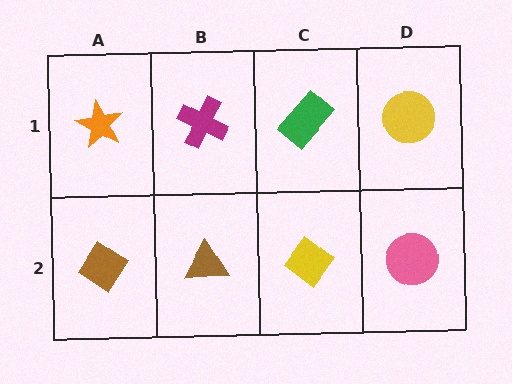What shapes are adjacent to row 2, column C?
A green rectangle (row 1, column C), a brown triangle (row 2, column B), a pink circle (row 2, column D).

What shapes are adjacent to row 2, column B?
A magenta cross (row 1, column B), a brown diamond (row 2, column A), a yellow diamond (row 2, column C).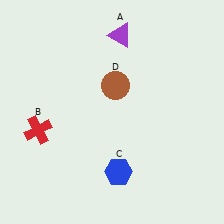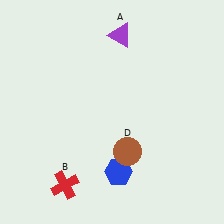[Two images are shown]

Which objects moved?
The objects that moved are: the red cross (B), the brown circle (D).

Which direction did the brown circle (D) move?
The brown circle (D) moved down.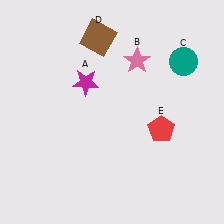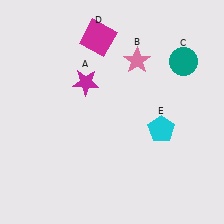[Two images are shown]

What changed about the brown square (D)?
In Image 1, D is brown. In Image 2, it changed to magenta.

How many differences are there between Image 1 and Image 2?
There are 2 differences between the two images.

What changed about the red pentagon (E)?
In Image 1, E is red. In Image 2, it changed to cyan.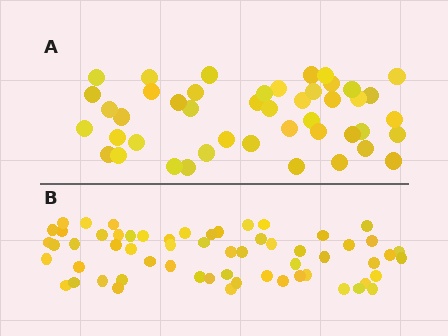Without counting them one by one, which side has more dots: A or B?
Region B (the bottom region) has more dots.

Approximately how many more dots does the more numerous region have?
Region B has approximately 15 more dots than region A.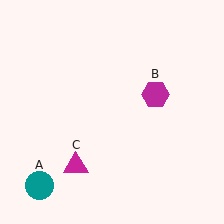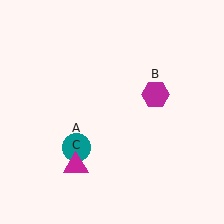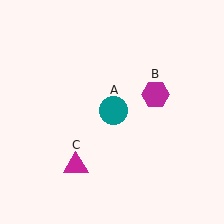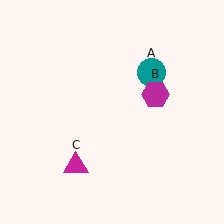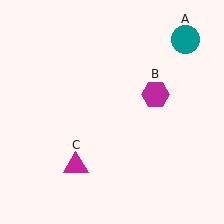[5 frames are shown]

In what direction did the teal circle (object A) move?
The teal circle (object A) moved up and to the right.